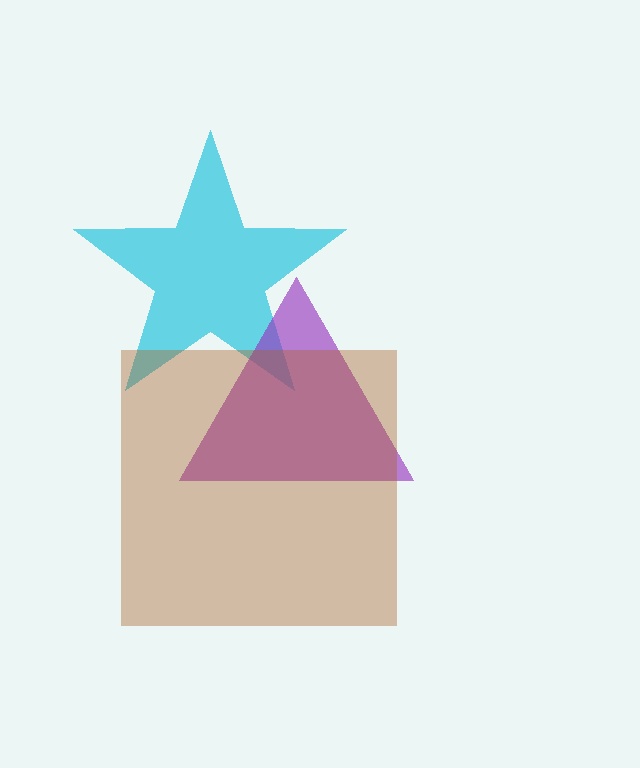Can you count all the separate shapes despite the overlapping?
Yes, there are 3 separate shapes.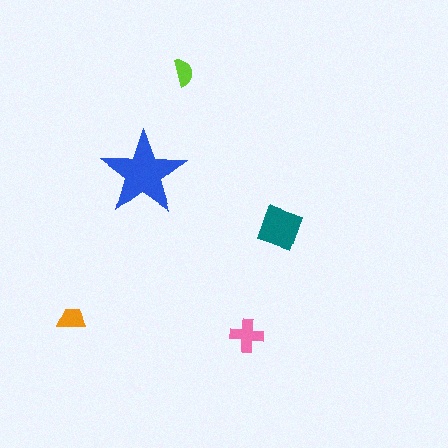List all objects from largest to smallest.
The blue star, the teal diamond, the pink cross, the orange trapezoid, the lime semicircle.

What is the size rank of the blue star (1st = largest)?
1st.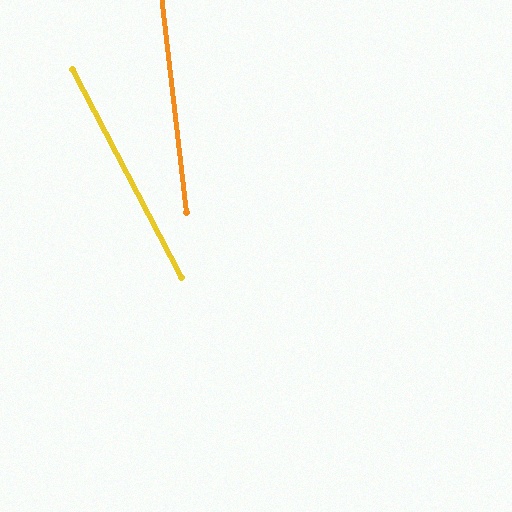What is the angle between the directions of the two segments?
Approximately 21 degrees.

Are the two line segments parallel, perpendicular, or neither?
Neither parallel nor perpendicular — they differ by about 21°.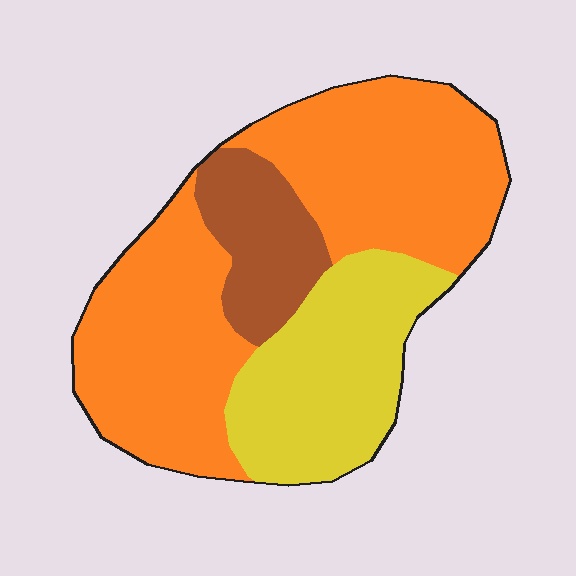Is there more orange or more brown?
Orange.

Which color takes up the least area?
Brown, at roughly 15%.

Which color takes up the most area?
Orange, at roughly 60%.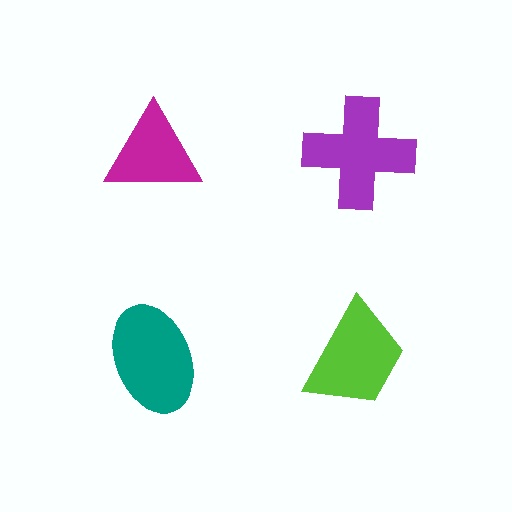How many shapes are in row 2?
2 shapes.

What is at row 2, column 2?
A lime trapezoid.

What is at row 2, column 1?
A teal ellipse.